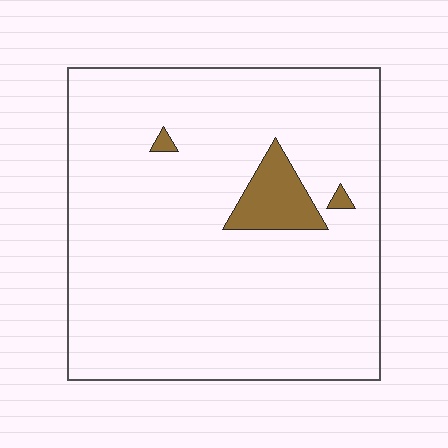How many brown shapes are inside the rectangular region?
3.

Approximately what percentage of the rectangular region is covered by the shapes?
Approximately 5%.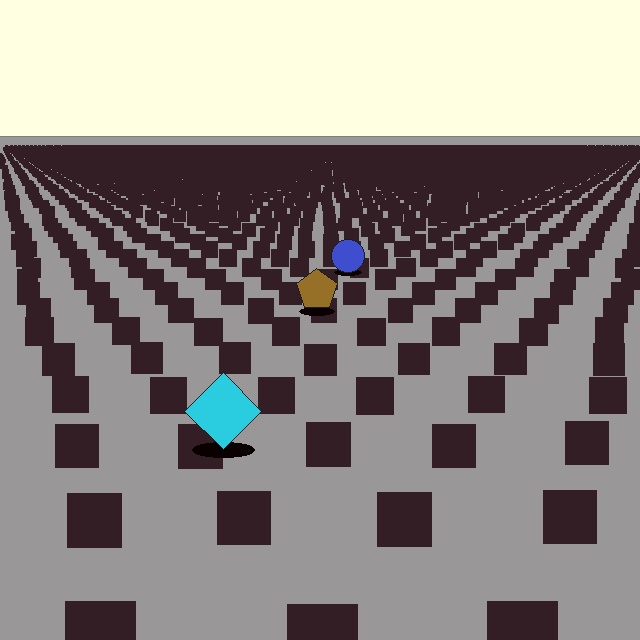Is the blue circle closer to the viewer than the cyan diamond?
No. The cyan diamond is closer — you can tell from the texture gradient: the ground texture is coarser near it.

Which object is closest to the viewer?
The cyan diamond is closest. The texture marks near it are larger and more spread out.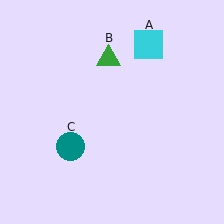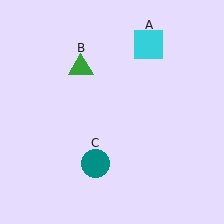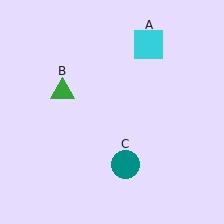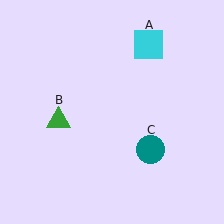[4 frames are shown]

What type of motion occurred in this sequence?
The green triangle (object B), teal circle (object C) rotated counterclockwise around the center of the scene.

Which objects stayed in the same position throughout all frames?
Cyan square (object A) remained stationary.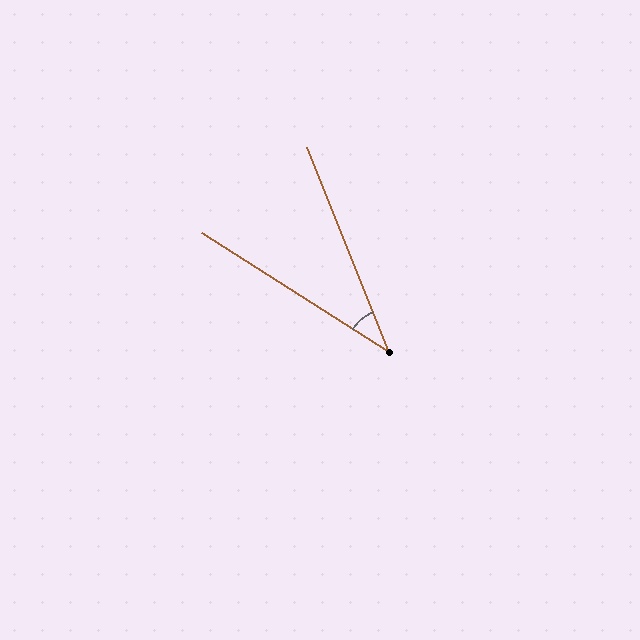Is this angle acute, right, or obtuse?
It is acute.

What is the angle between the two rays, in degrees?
Approximately 36 degrees.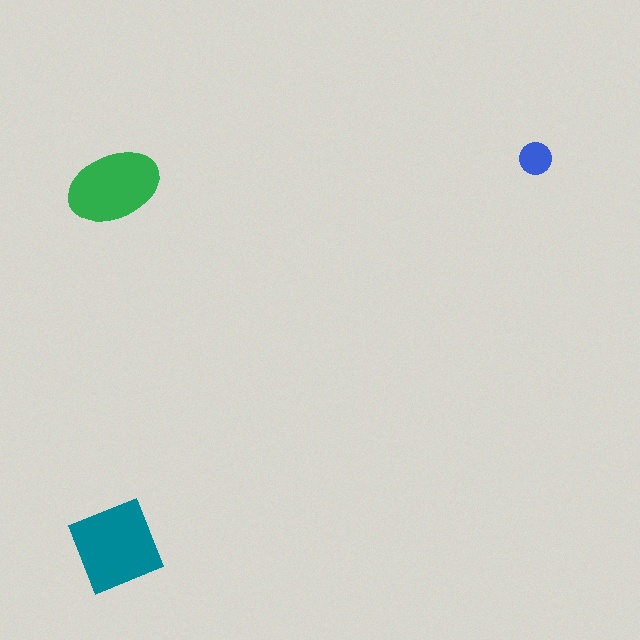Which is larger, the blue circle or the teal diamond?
The teal diamond.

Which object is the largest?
The teal diamond.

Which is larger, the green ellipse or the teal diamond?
The teal diamond.